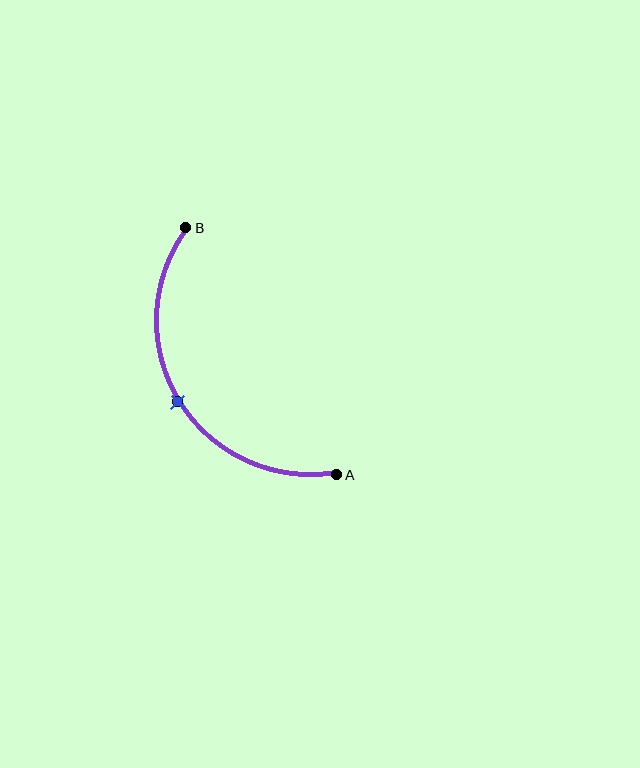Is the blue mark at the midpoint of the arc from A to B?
Yes. The blue mark lies on the arc at equal arc-length from both A and B — it is the arc midpoint.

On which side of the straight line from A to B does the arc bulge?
The arc bulges to the left of the straight line connecting A and B.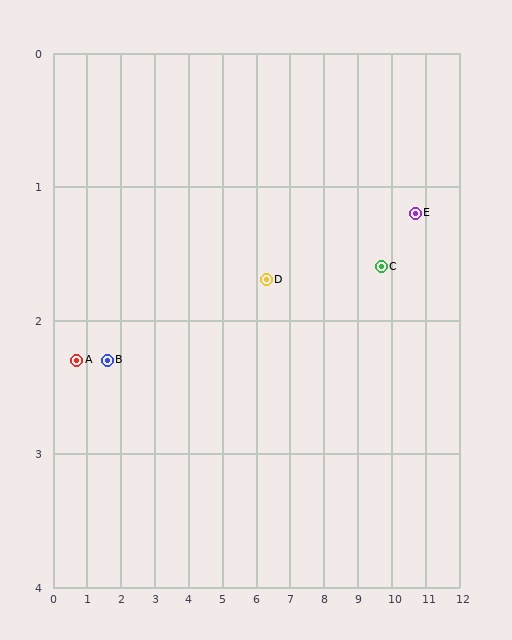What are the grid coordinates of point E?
Point E is at approximately (10.7, 1.2).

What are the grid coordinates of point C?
Point C is at approximately (9.7, 1.6).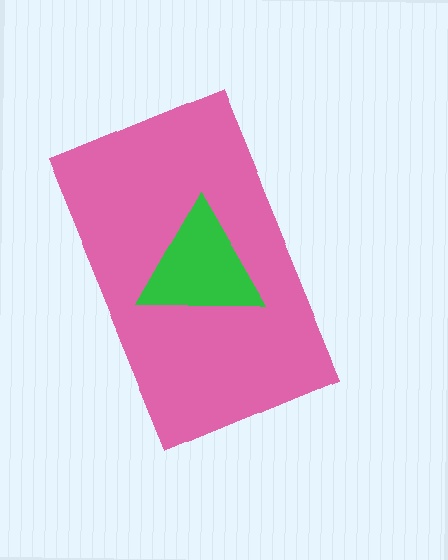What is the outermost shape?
The pink rectangle.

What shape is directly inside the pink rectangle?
The green triangle.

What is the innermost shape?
The green triangle.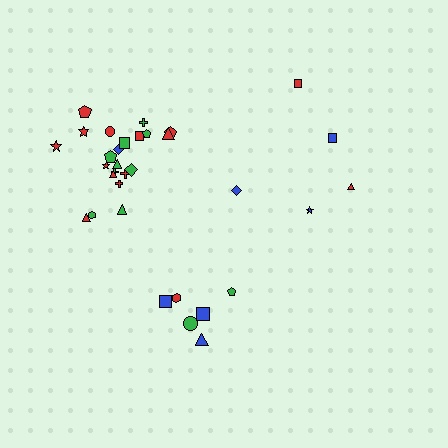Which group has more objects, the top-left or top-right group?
The top-left group.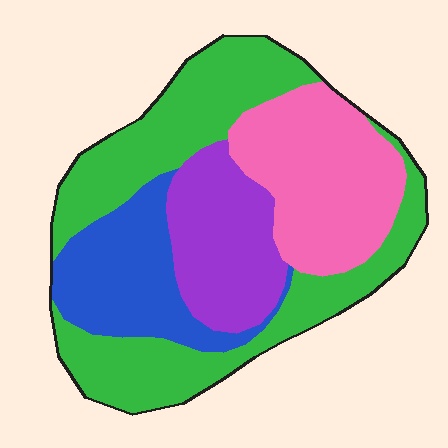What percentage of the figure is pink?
Pink covers roughly 25% of the figure.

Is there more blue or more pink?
Pink.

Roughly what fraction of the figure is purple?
Purple covers around 15% of the figure.